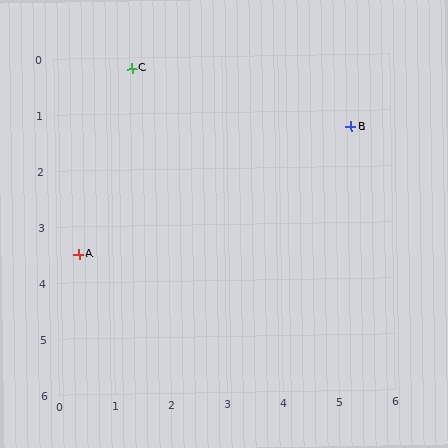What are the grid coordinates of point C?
Point C is at approximately (1.4, 0.2).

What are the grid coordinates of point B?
Point B is at approximately (5.3, 1.3).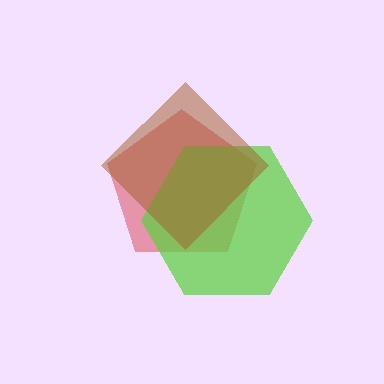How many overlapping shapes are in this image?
There are 3 overlapping shapes in the image.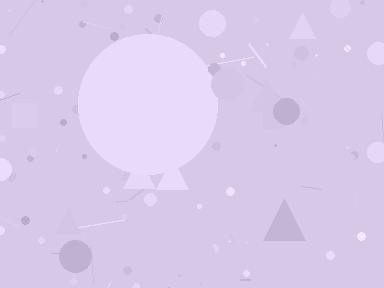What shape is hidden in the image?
A circle is hidden in the image.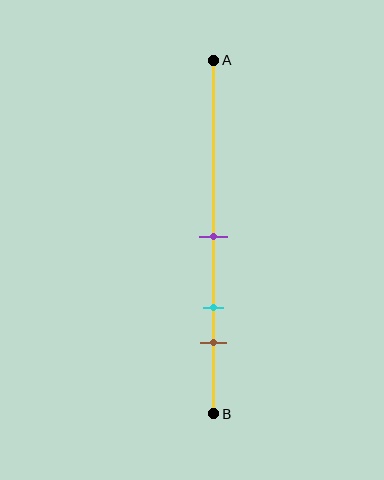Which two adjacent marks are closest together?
The cyan and brown marks are the closest adjacent pair.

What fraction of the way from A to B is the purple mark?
The purple mark is approximately 50% (0.5) of the way from A to B.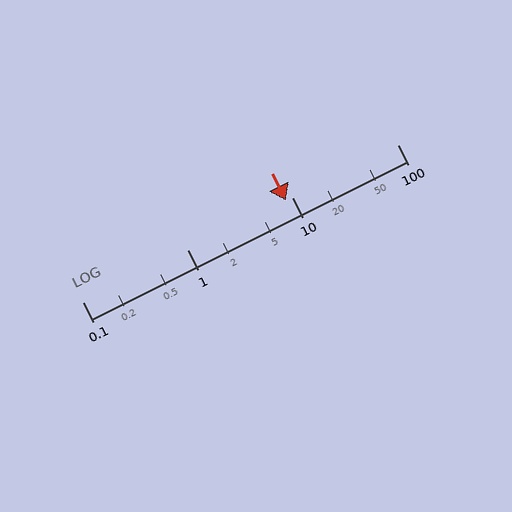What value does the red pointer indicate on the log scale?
The pointer indicates approximately 8.7.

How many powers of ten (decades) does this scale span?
The scale spans 3 decades, from 0.1 to 100.